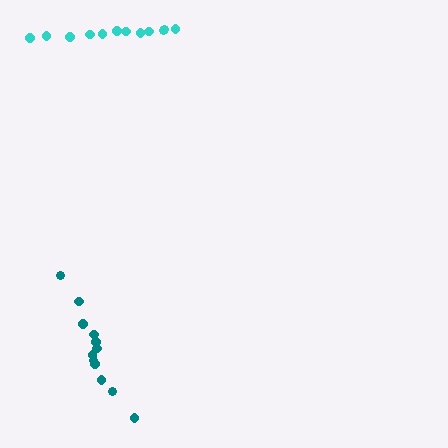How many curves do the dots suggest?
There are 2 distinct paths.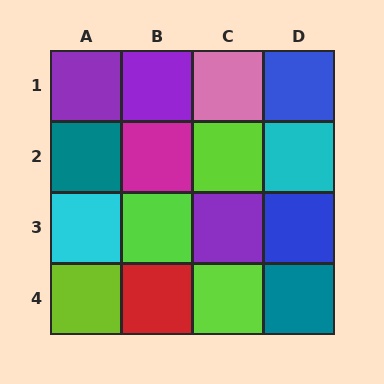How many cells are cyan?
2 cells are cyan.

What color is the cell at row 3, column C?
Purple.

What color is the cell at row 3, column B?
Lime.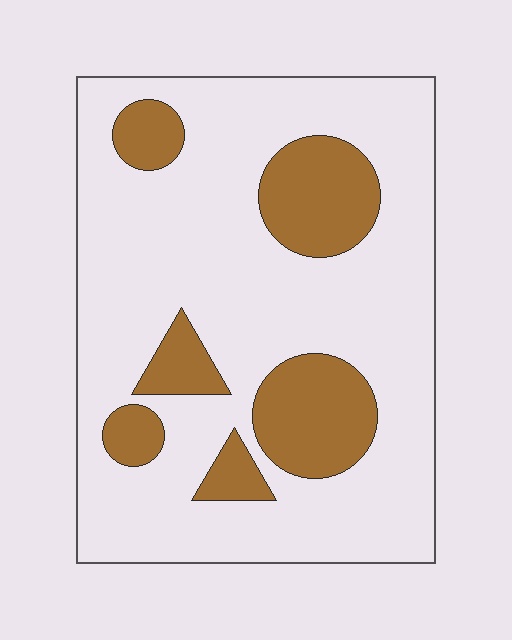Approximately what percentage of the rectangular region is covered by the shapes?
Approximately 20%.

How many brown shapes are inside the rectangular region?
6.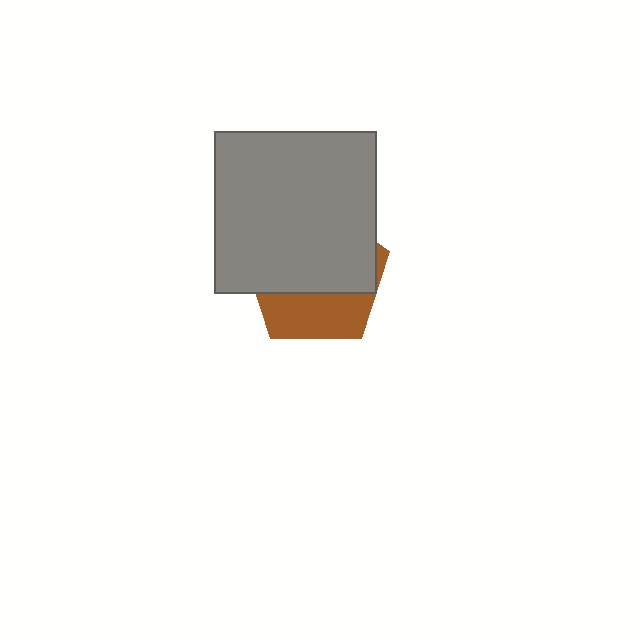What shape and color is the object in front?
The object in front is a gray square.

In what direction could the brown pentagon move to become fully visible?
The brown pentagon could move down. That would shift it out from behind the gray square entirely.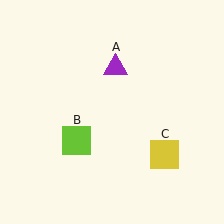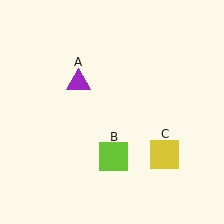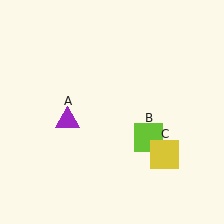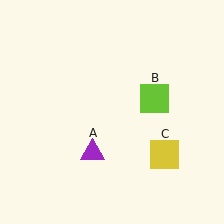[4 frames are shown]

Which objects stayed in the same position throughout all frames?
Yellow square (object C) remained stationary.